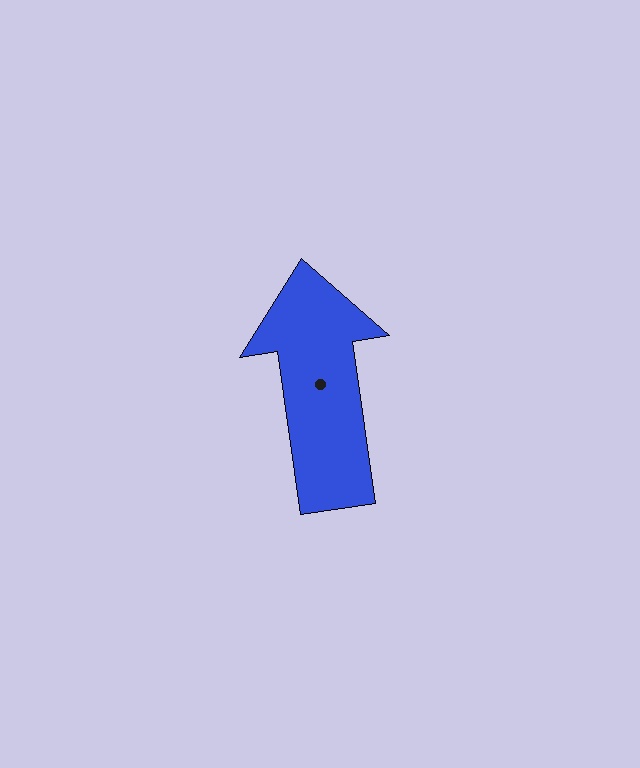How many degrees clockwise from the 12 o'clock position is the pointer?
Approximately 352 degrees.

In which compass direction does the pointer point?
North.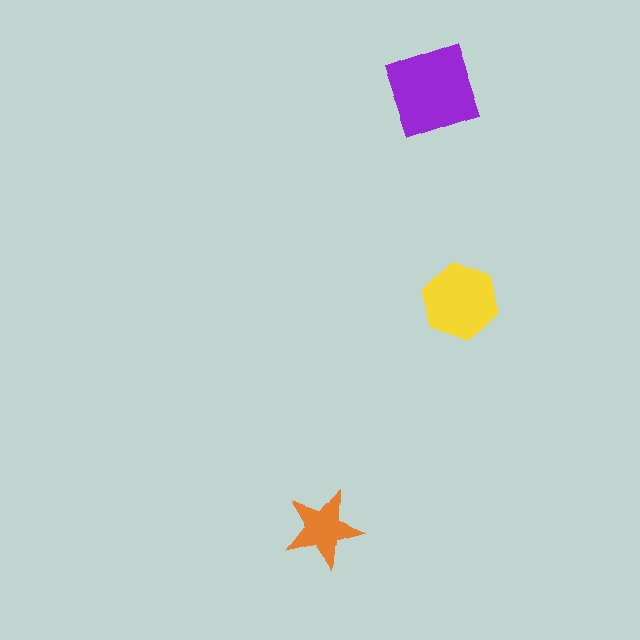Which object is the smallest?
The orange star.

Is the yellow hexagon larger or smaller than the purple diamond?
Smaller.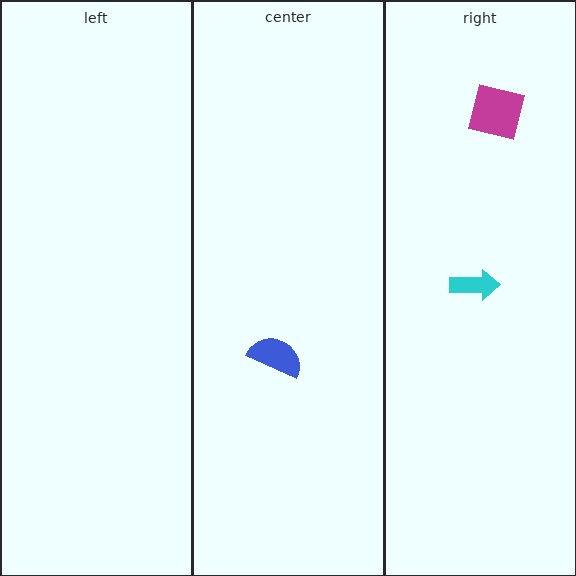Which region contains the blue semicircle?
The center region.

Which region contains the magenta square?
The right region.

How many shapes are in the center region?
1.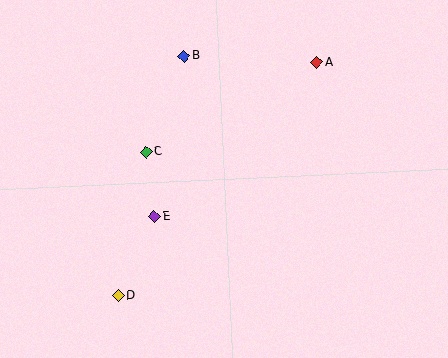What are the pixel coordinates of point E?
Point E is at (155, 216).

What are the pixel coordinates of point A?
Point A is at (317, 62).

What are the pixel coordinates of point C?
Point C is at (146, 152).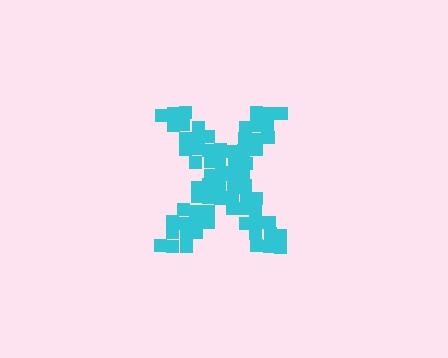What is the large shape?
The large shape is the letter X.